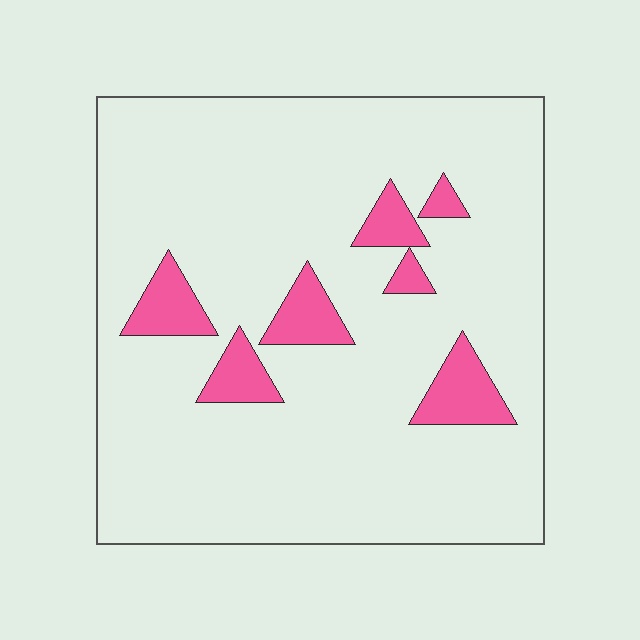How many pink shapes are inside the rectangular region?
7.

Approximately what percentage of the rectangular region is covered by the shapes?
Approximately 10%.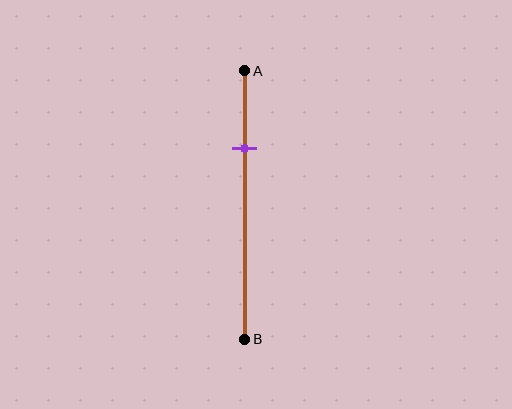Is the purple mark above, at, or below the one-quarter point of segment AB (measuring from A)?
The purple mark is below the one-quarter point of segment AB.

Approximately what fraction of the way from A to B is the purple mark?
The purple mark is approximately 30% of the way from A to B.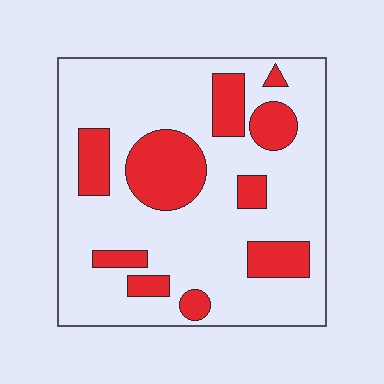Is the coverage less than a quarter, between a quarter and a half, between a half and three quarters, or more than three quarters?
Less than a quarter.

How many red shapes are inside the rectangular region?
10.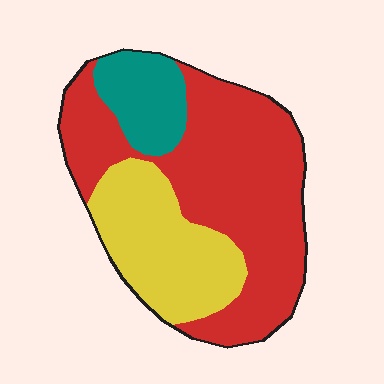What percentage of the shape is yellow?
Yellow takes up about one quarter (1/4) of the shape.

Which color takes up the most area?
Red, at roughly 60%.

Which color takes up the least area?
Teal, at roughly 15%.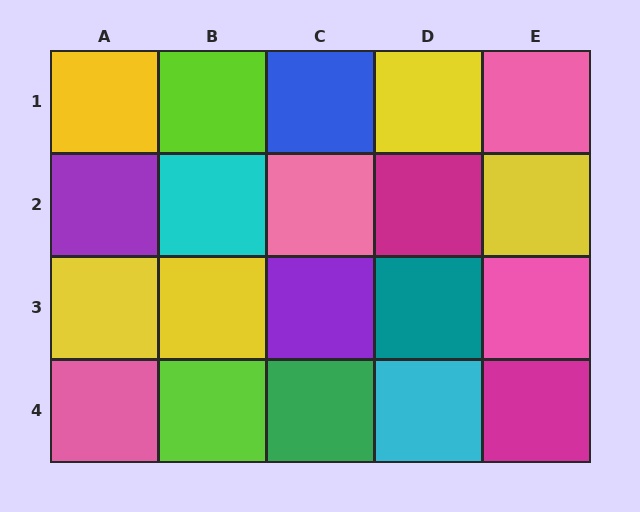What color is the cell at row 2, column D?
Magenta.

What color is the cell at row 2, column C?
Pink.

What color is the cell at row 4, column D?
Cyan.